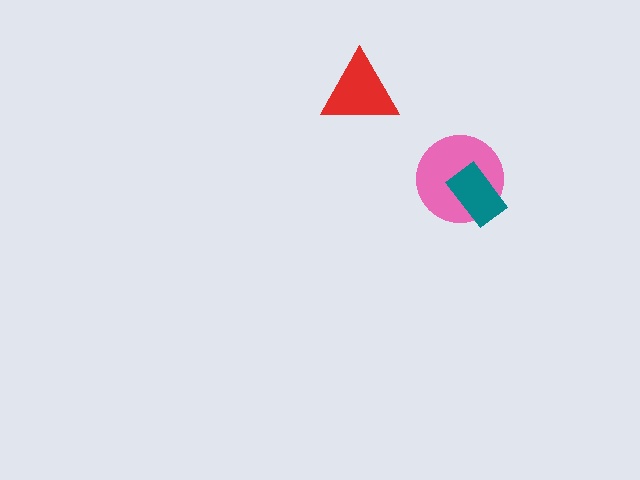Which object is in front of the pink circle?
The teal rectangle is in front of the pink circle.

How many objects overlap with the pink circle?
1 object overlaps with the pink circle.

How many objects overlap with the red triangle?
0 objects overlap with the red triangle.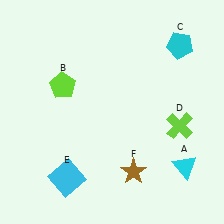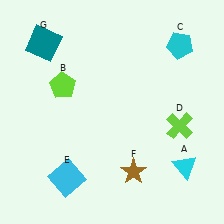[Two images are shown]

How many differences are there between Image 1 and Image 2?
There is 1 difference between the two images.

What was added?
A teal square (G) was added in Image 2.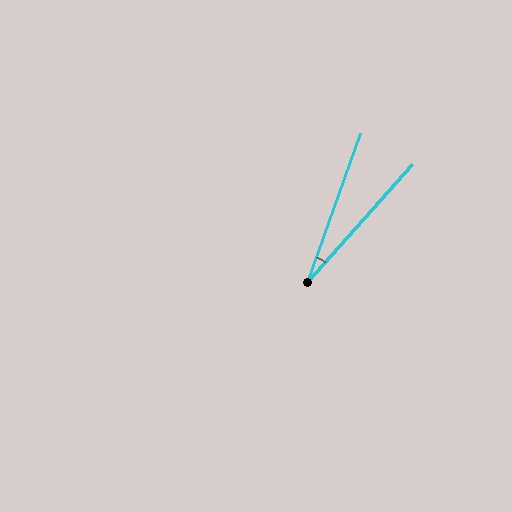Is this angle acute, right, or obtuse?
It is acute.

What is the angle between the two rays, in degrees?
Approximately 22 degrees.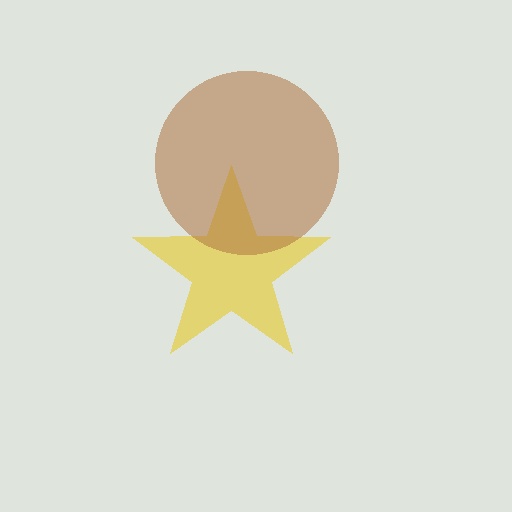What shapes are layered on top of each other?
The layered shapes are: a yellow star, a brown circle.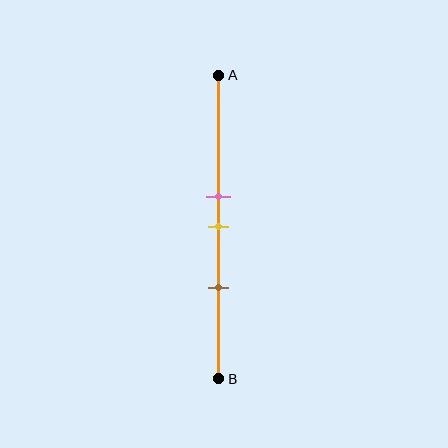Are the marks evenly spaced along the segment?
Yes, the marks are approximately evenly spaced.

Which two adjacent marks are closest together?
The pink and yellow marks are the closest adjacent pair.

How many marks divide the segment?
There are 3 marks dividing the segment.